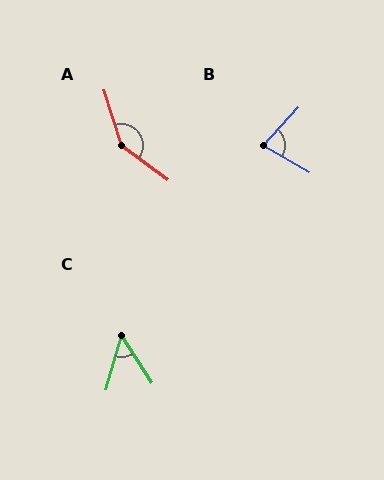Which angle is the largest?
A, at approximately 145 degrees.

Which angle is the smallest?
C, at approximately 49 degrees.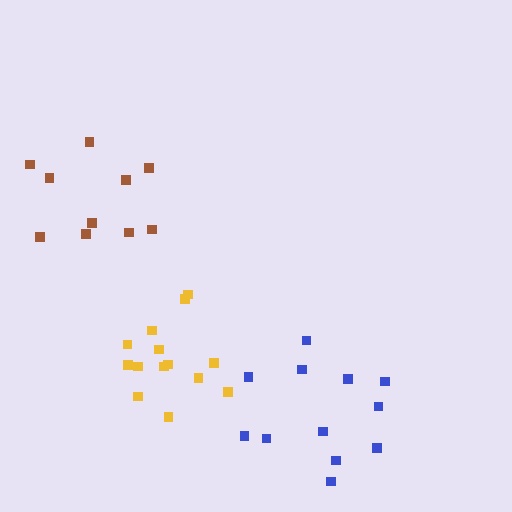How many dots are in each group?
Group 1: 14 dots, Group 2: 12 dots, Group 3: 10 dots (36 total).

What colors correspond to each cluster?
The clusters are colored: yellow, blue, brown.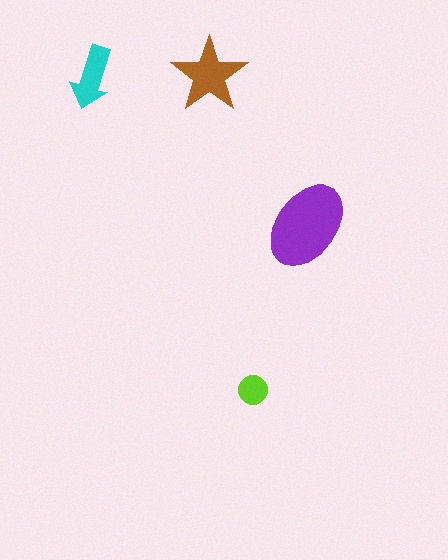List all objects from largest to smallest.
The purple ellipse, the brown star, the cyan arrow, the lime circle.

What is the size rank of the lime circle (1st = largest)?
4th.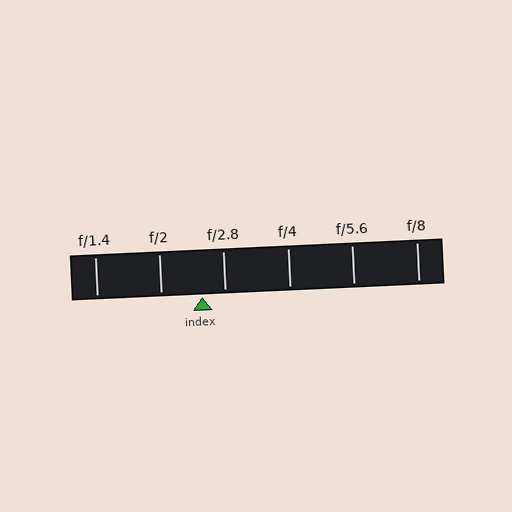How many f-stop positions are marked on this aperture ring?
There are 6 f-stop positions marked.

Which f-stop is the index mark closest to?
The index mark is closest to f/2.8.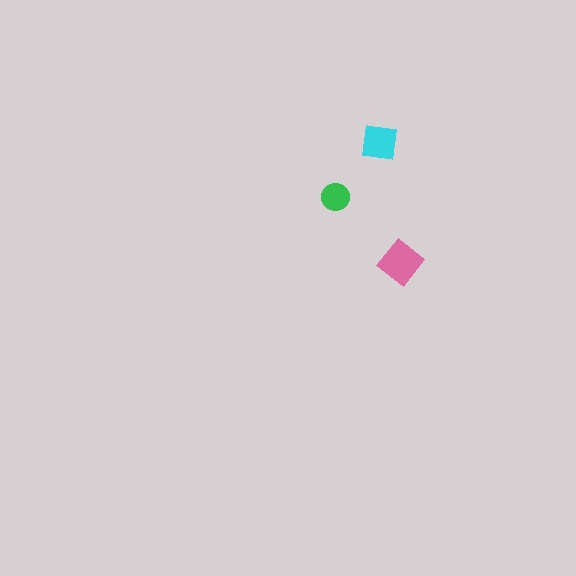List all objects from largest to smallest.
The pink diamond, the cyan square, the green circle.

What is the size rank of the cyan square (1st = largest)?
2nd.